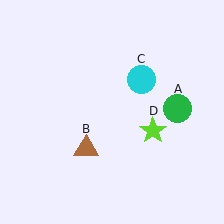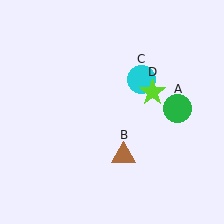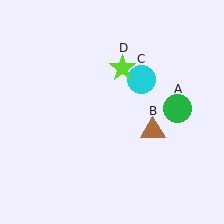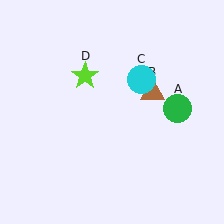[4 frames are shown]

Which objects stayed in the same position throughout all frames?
Green circle (object A) and cyan circle (object C) remained stationary.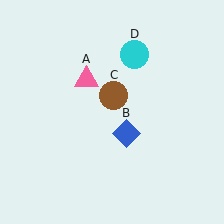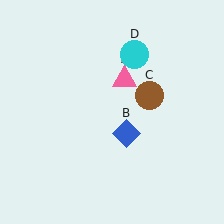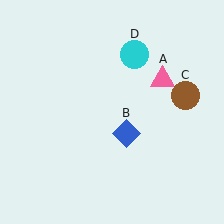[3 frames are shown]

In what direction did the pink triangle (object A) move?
The pink triangle (object A) moved right.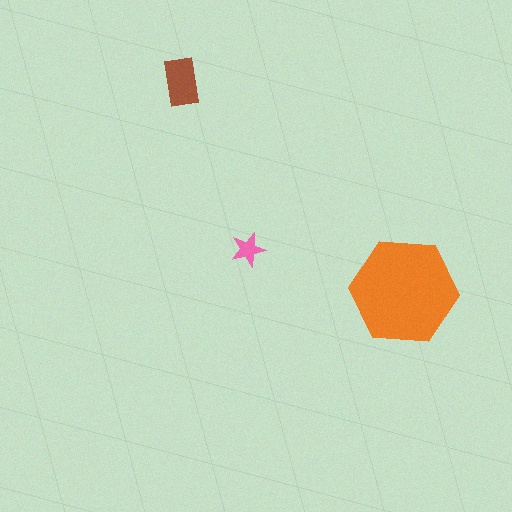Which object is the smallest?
The pink star.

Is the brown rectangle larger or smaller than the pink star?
Larger.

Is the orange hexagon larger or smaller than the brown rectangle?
Larger.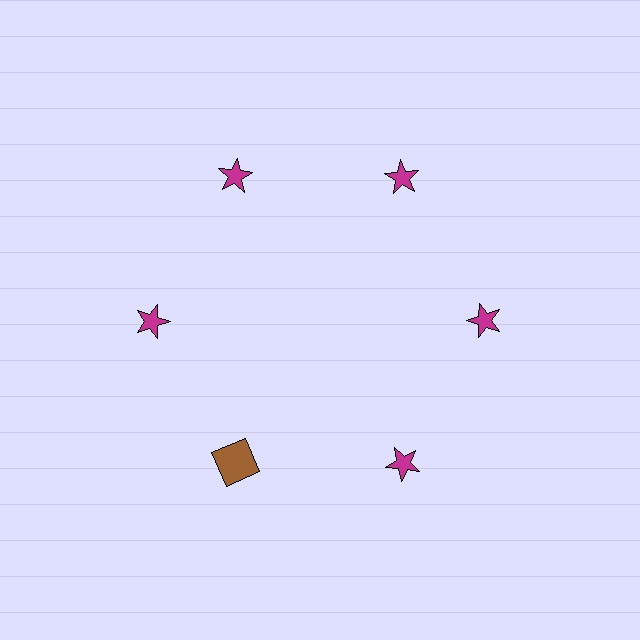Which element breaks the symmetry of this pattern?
The brown square at roughly the 7 o'clock position breaks the symmetry. All other shapes are magenta stars.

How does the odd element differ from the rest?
It differs in both color (brown instead of magenta) and shape (square instead of star).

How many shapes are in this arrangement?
There are 6 shapes arranged in a ring pattern.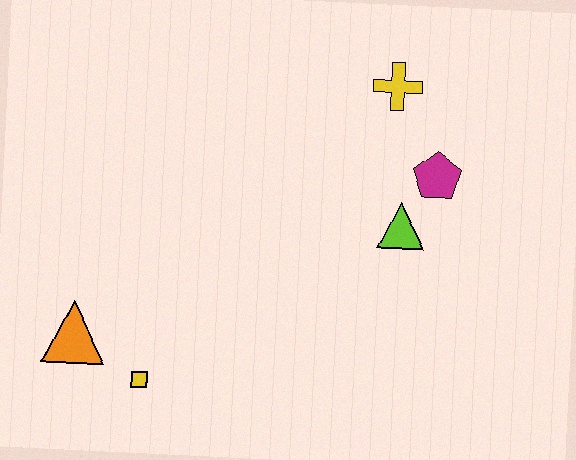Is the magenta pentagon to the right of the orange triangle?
Yes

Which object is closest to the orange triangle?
The yellow square is closest to the orange triangle.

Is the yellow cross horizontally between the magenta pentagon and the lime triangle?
No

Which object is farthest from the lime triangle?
The orange triangle is farthest from the lime triangle.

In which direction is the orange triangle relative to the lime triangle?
The orange triangle is to the left of the lime triangle.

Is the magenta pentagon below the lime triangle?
No